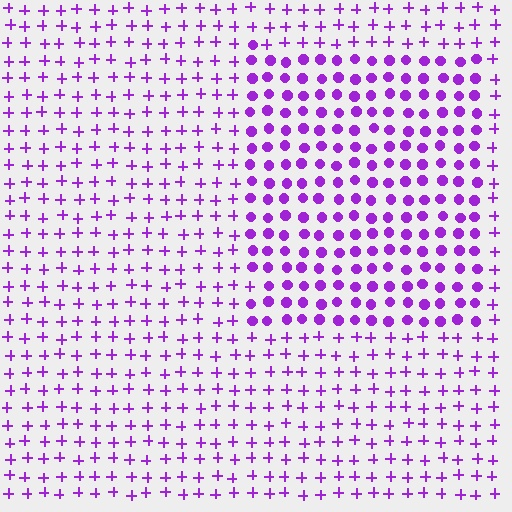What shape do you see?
I see a rectangle.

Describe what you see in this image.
The image is filled with small purple elements arranged in a uniform grid. A rectangle-shaped region contains circles, while the surrounding area contains plus signs. The boundary is defined purely by the change in element shape.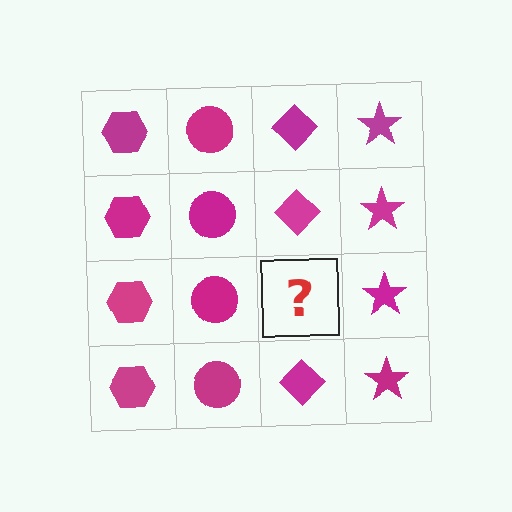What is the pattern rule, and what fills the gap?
The rule is that each column has a consistent shape. The gap should be filled with a magenta diamond.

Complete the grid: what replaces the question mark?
The question mark should be replaced with a magenta diamond.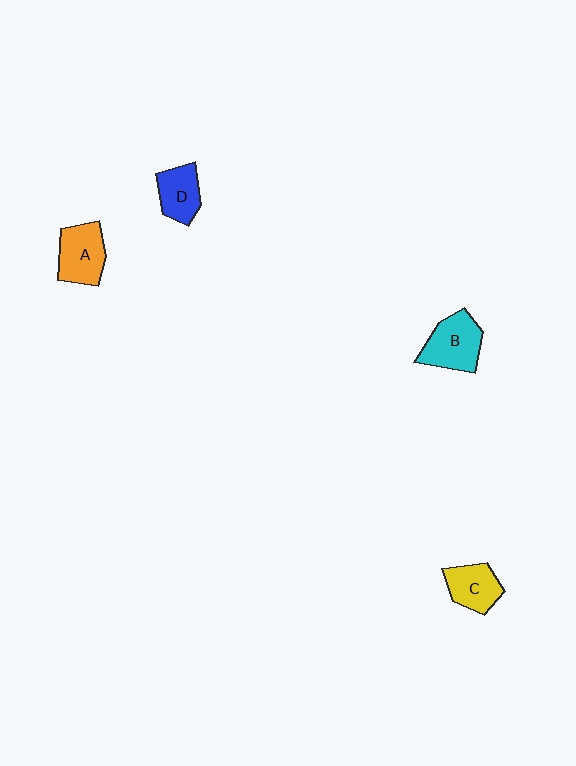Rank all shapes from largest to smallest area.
From largest to smallest: B (cyan), A (orange), C (yellow), D (blue).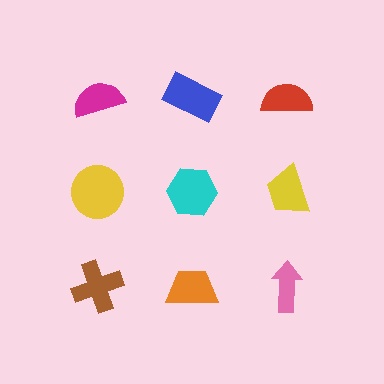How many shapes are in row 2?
3 shapes.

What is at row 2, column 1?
A yellow circle.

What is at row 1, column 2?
A blue rectangle.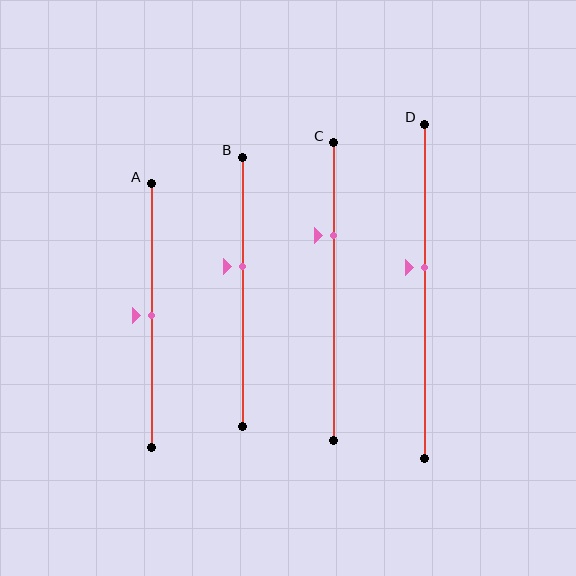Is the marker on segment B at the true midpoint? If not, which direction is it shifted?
No, the marker on segment B is shifted upward by about 9% of the segment length.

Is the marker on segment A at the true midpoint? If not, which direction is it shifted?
Yes, the marker on segment A is at the true midpoint.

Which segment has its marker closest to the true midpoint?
Segment A has its marker closest to the true midpoint.